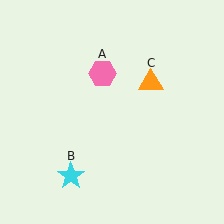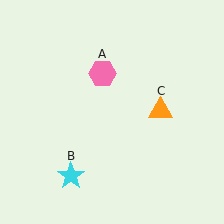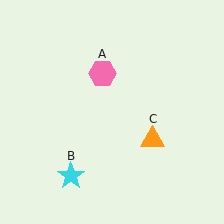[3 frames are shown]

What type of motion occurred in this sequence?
The orange triangle (object C) rotated clockwise around the center of the scene.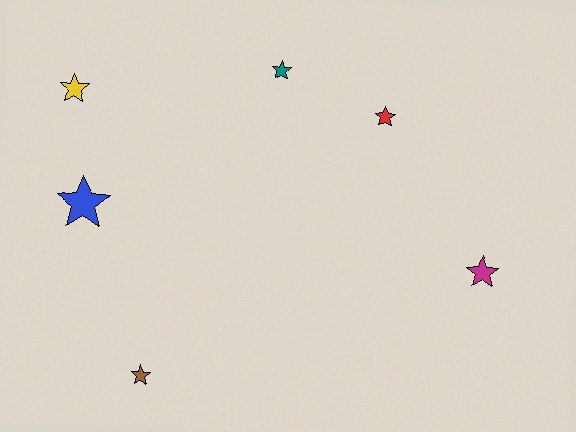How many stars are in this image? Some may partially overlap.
There are 6 stars.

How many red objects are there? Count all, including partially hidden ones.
There is 1 red object.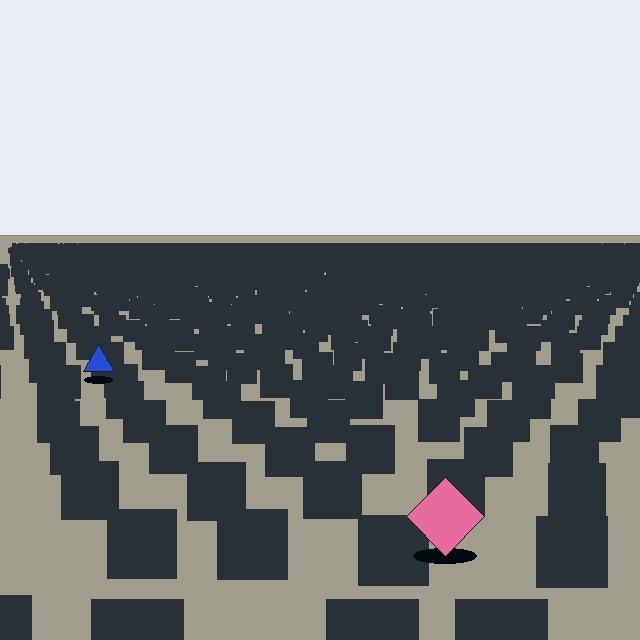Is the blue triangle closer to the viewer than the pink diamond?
No. The pink diamond is closer — you can tell from the texture gradient: the ground texture is coarser near it.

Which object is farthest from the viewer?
The blue triangle is farthest from the viewer. It appears smaller and the ground texture around it is denser.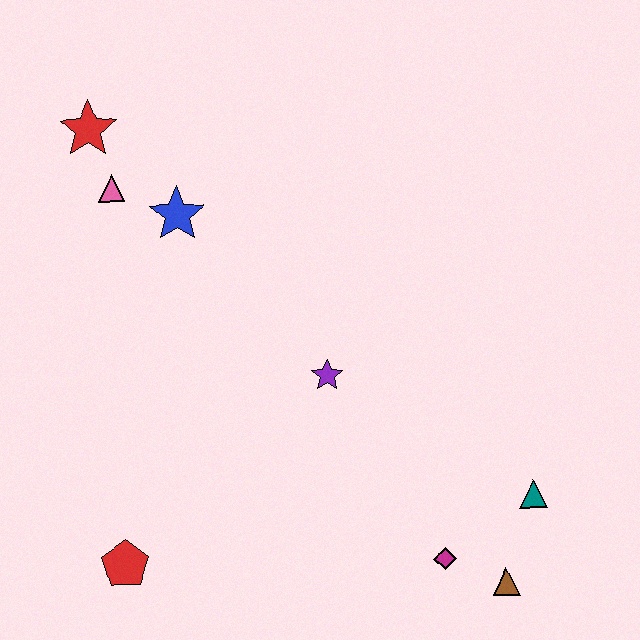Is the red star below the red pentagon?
No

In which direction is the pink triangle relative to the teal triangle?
The pink triangle is to the left of the teal triangle.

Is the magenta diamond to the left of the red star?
No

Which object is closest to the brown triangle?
The magenta diamond is closest to the brown triangle.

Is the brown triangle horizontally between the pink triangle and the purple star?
No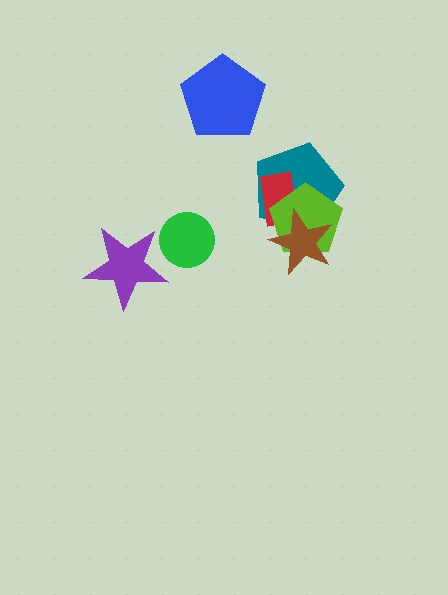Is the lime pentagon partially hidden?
Yes, it is partially covered by another shape.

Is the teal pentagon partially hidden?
Yes, it is partially covered by another shape.